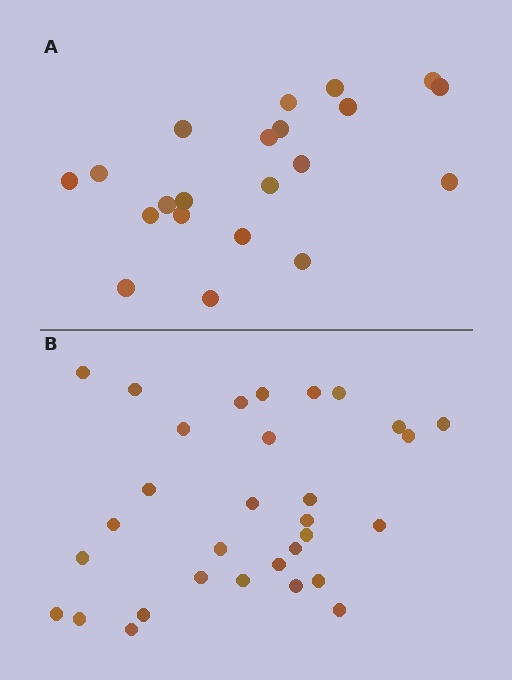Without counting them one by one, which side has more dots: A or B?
Region B (the bottom region) has more dots.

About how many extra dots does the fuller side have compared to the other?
Region B has roughly 10 or so more dots than region A.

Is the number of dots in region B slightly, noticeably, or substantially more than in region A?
Region B has substantially more. The ratio is roughly 1.5 to 1.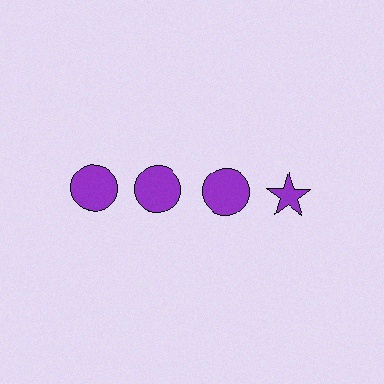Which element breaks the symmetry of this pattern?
The purple star in the top row, second from right column breaks the symmetry. All other shapes are purple circles.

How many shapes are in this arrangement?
There are 4 shapes arranged in a grid pattern.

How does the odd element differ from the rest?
It has a different shape: star instead of circle.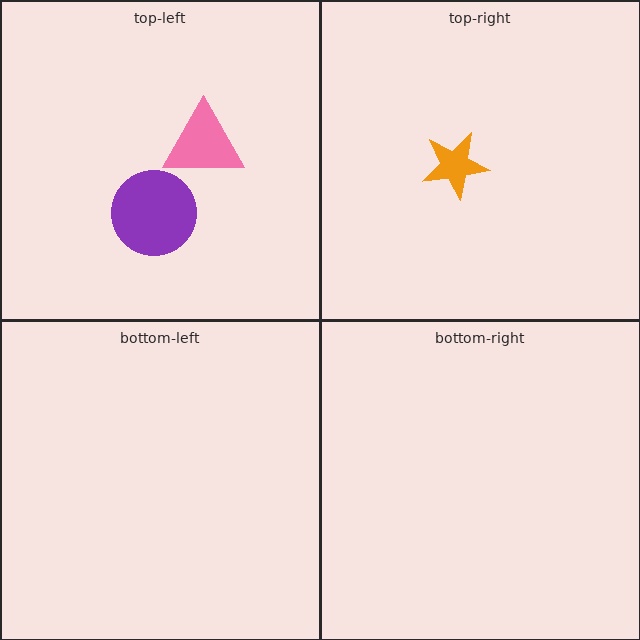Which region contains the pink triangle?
The top-left region.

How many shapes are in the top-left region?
2.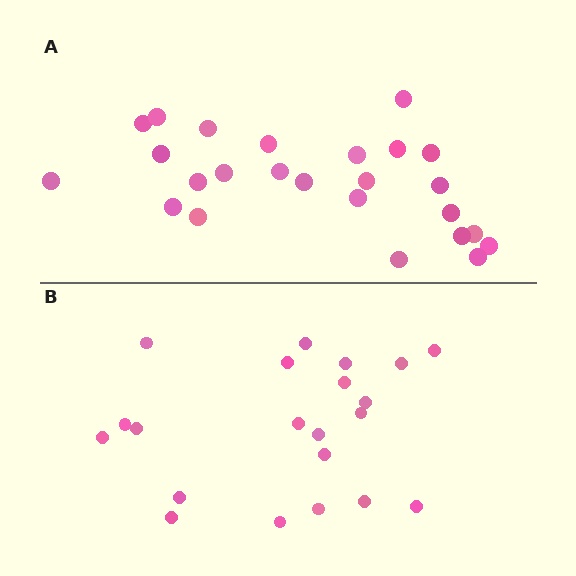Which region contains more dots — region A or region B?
Region A (the top region) has more dots.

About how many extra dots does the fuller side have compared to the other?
Region A has about 4 more dots than region B.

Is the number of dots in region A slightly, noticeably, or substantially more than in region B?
Region A has only slightly more — the two regions are fairly close. The ratio is roughly 1.2 to 1.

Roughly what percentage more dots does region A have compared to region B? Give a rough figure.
About 20% more.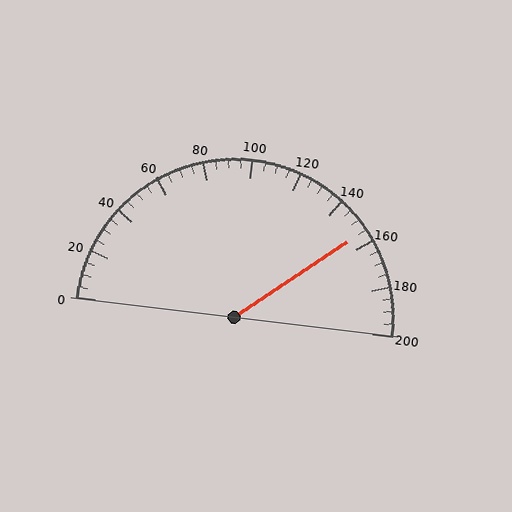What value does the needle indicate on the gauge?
The needle indicates approximately 155.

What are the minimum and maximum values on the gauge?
The gauge ranges from 0 to 200.